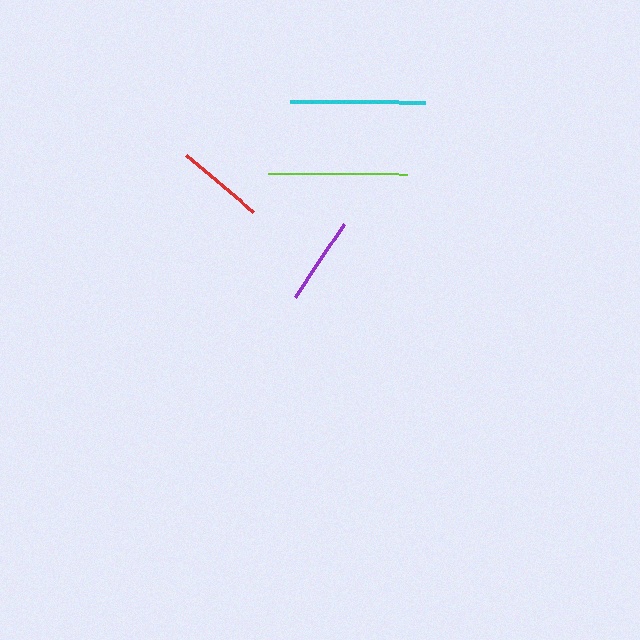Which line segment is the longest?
The lime line is the longest at approximately 139 pixels.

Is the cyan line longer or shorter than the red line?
The cyan line is longer than the red line.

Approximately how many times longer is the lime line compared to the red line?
The lime line is approximately 1.6 times the length of the red line.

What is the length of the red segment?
The red segment is approximately 87 pixels long.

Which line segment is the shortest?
The red line is the shortest at approximately 87 pixels.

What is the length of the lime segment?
The lime segment is approximately 139 pixels long.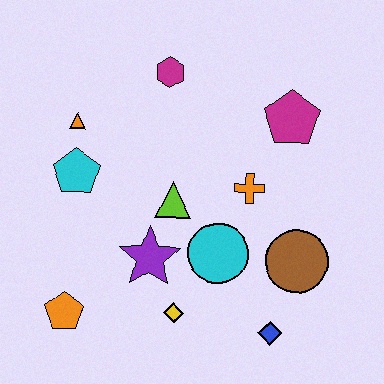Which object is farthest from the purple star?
The magenta pentagon is farthest from the purple star.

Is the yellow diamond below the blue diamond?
No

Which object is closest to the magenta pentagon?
The orange cross is closest to the magenta pentagon.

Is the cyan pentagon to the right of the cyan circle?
No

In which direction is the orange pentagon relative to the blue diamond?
The orange pentagon is to the left of the blue diamond.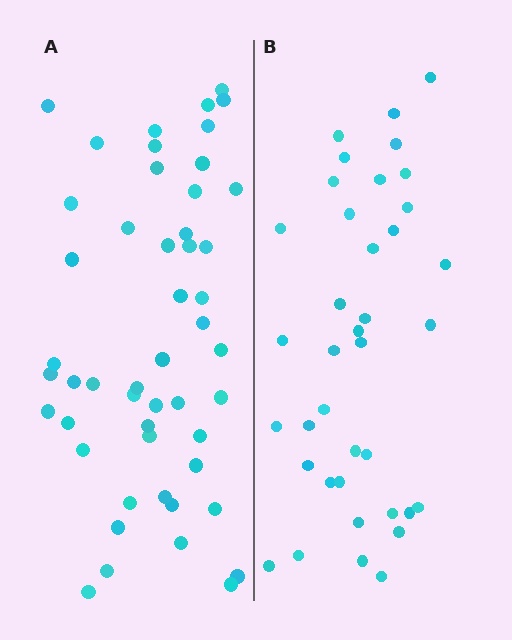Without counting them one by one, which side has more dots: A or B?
Region A (the left region) has more dots.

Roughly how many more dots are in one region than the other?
Region A has roughly 12 or so more dots than region B.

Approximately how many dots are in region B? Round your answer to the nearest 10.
About 40 dots. (The exact count is 38, which rounds to 40.)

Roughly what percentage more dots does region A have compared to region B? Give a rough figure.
About 30% more.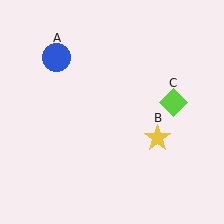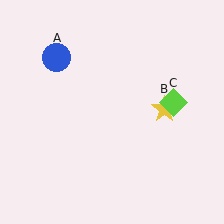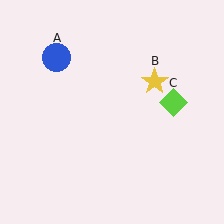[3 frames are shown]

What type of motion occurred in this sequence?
The yellow star (object B) rotated counterclockwise around the center of the scene.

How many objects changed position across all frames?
1 object changed position: yellow star (object B).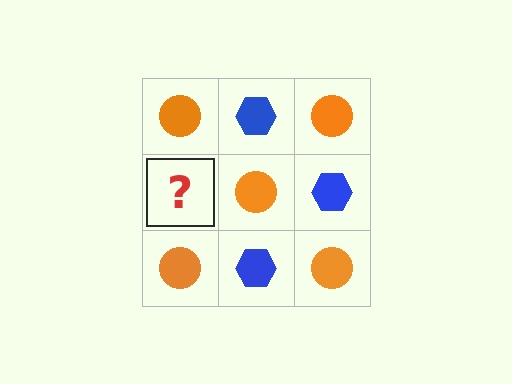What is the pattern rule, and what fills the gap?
The rule is that it alternates orange circle and blue hexagon in a checkerboard pattern. The gap should be filled with a blue hexagon.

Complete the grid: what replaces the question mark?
The question mark should be replaced with a blue hexagon.